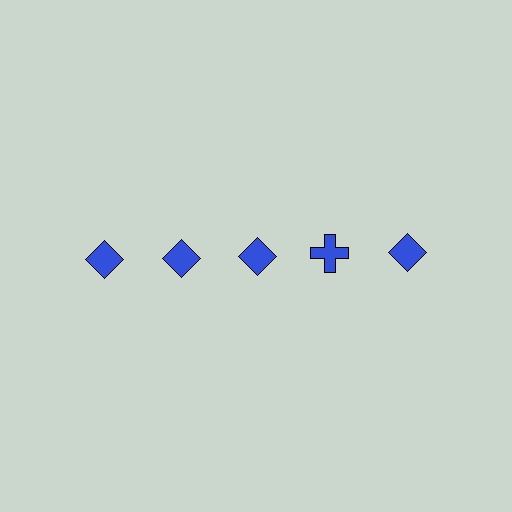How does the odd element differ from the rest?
It has a different shape: cross instead of diamond.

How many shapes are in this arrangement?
There are 5 shapes arranged in a grid pattern.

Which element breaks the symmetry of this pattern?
The blue cross in the top row, second from right column breaks the symmetry. All other shapes are blue diamonds.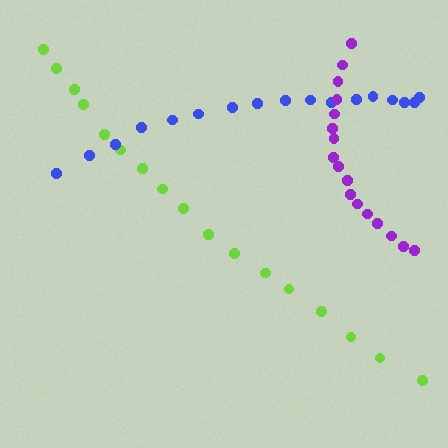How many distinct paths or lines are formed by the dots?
There are 3 distinct paths.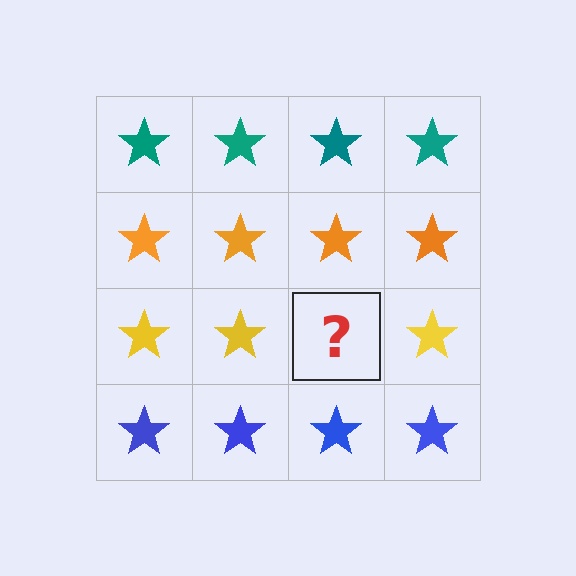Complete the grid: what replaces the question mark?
The question mark should be replaced with a yellow star.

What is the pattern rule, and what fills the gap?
The rule is that each row has a consistent color. The gap should be filled with a yellow star.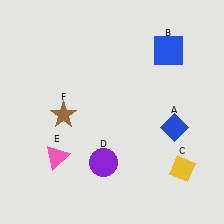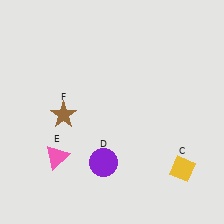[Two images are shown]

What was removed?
The blue diamond (A), the blue square (B) were removed in Image 2.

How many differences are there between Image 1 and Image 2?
There are 2 differences between the two images.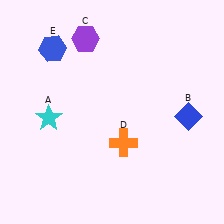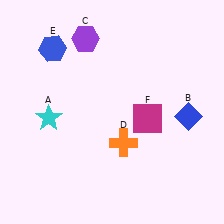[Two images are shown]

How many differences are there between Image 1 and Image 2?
There is 1 difference between the two images.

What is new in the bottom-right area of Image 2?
A magenta square (F) was added in the bottom-right area of Image 2.